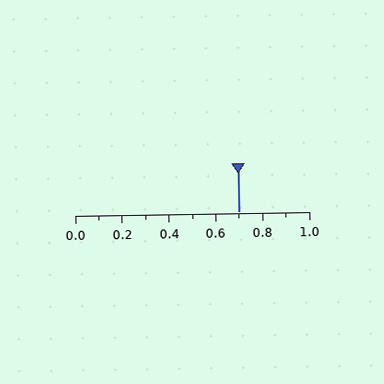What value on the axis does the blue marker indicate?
The marker indicates approximately 0.7.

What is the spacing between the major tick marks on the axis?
The major ticks are spaced 0.2 apart.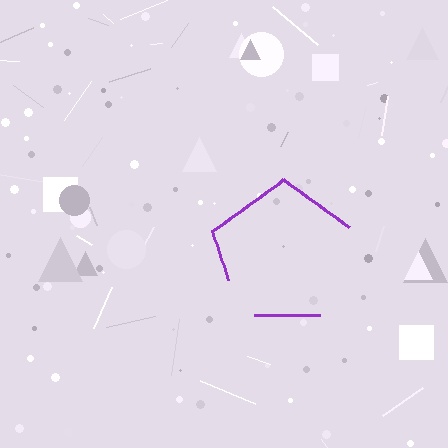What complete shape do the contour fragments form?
The contour fragments form a pentagon.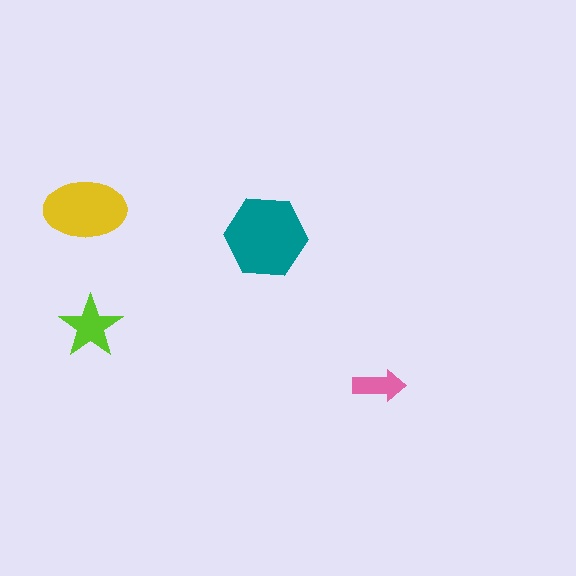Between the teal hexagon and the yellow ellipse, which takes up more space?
The teal hexagon.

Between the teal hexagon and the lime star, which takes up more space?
The teal hexagon.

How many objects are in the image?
There are 4 objects in the image.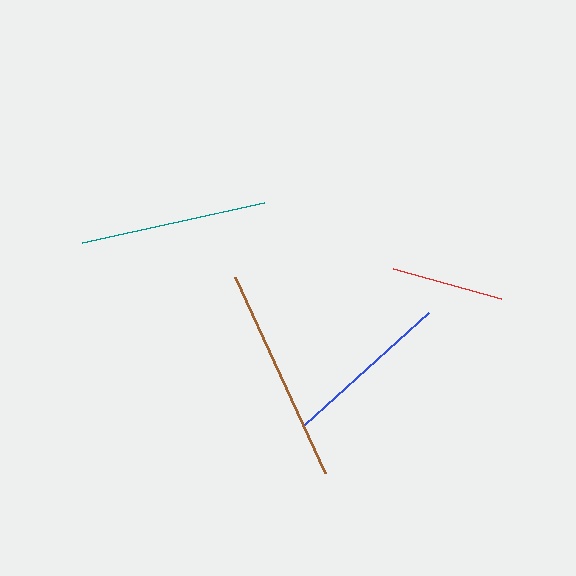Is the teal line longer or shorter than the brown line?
The brown line is longer than the teal line.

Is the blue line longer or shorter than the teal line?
The teal line is longer than the blue line.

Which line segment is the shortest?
The red line is the shortest at approximately 111 pixels.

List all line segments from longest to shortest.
From longest to shortest: brown, teal, blue, red.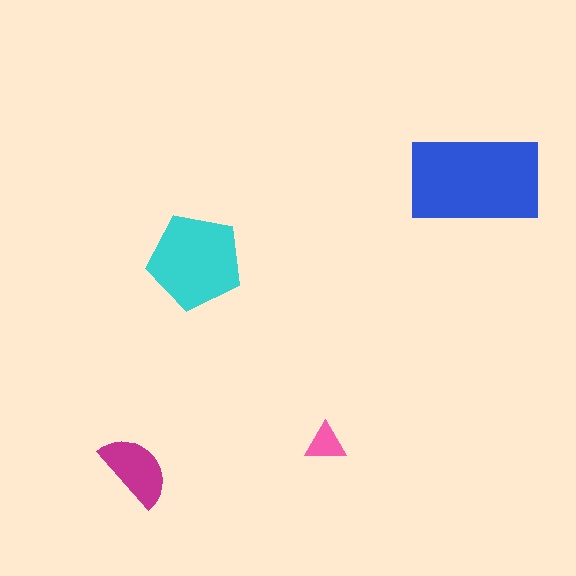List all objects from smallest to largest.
The pink triangle, the magenta semicircle, the cyan pentagon, the blue rectangle.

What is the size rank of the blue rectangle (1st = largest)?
1st.